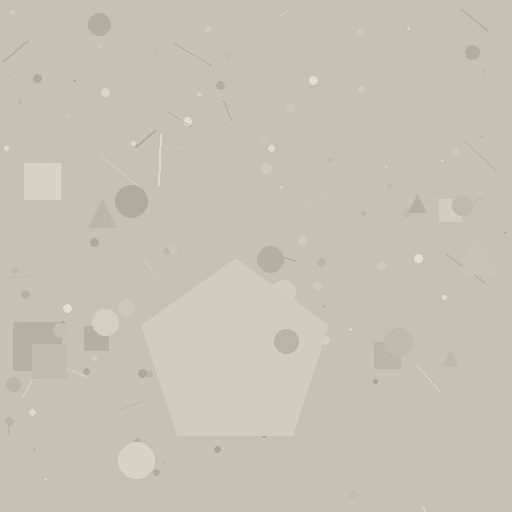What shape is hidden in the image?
A pentagon is hidden in the image.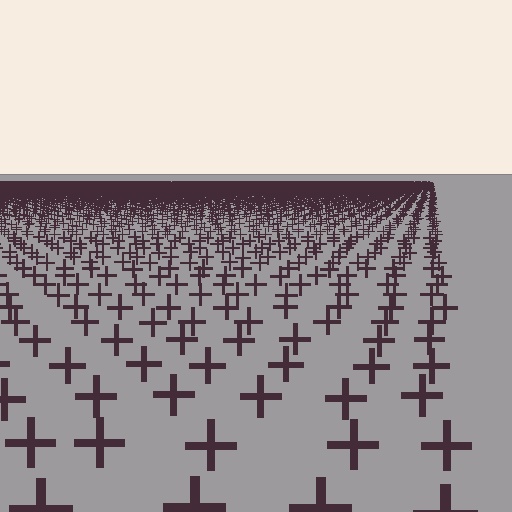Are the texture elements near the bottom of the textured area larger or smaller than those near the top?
Larger. Near the bottom, elements are closer to the viewer and appear at a bigger on-screen size.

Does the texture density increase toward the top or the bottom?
Density increases toward the top.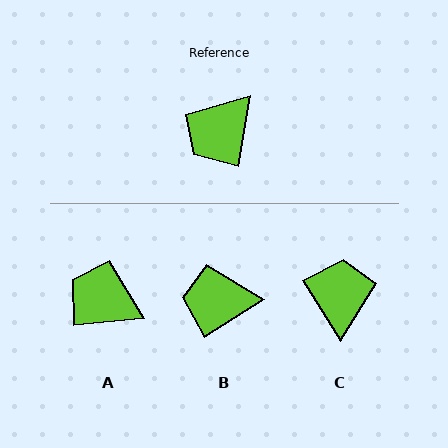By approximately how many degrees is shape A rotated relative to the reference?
Approximately 74 degrees clockwise.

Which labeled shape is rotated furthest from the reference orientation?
C, about 137 degrees away.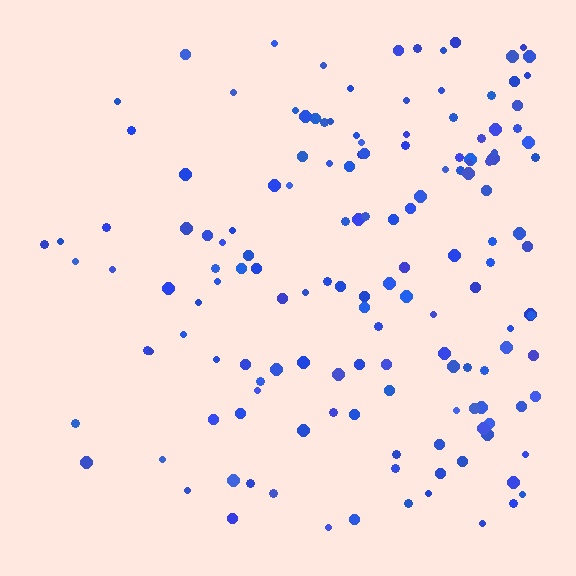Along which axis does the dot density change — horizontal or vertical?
Horizontal.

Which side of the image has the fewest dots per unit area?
The left.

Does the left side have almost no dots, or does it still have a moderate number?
Still a moderate number, just noticeably fewer than the right.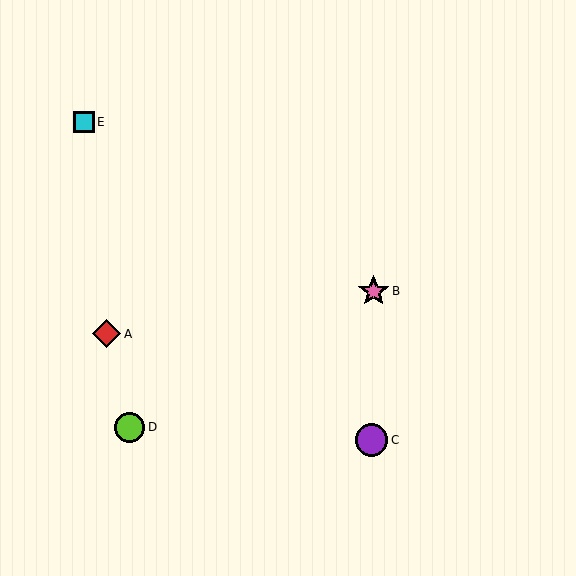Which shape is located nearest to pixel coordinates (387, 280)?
The pink star (labeled B) at (374, 291) is nearest to that location.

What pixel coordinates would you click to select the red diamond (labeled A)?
Click at (107, 334) to select the red diamond A.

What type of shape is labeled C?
Shape C is a purple circle.